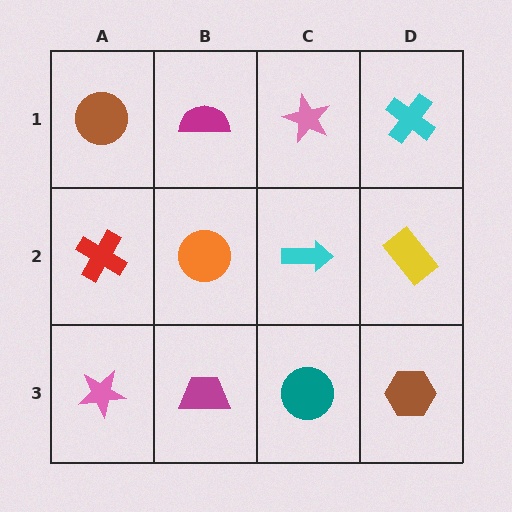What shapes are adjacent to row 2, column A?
A brown circle (row 1, column A), a pink star (row 3, column A), an orange circle (row 2, column B).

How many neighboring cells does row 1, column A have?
2.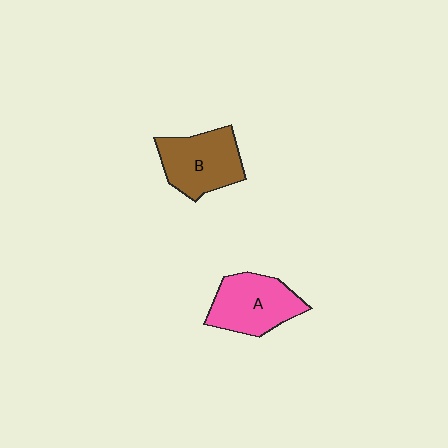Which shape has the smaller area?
Shape A (pink).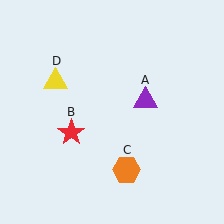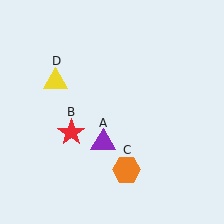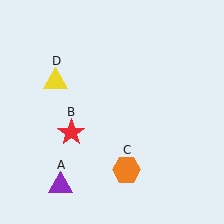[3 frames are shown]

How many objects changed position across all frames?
1 object changed position: purple triangle (object A).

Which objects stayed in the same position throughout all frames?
Red star (object B) and orange hexagon (object C) and yellow triangle (object D) remained stationary.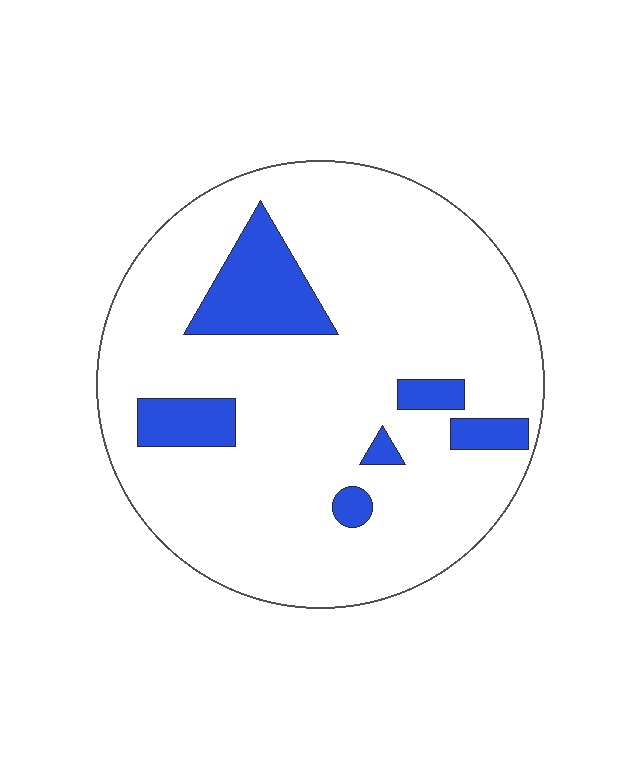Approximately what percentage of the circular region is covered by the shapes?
Approximately 15%.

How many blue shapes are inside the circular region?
6.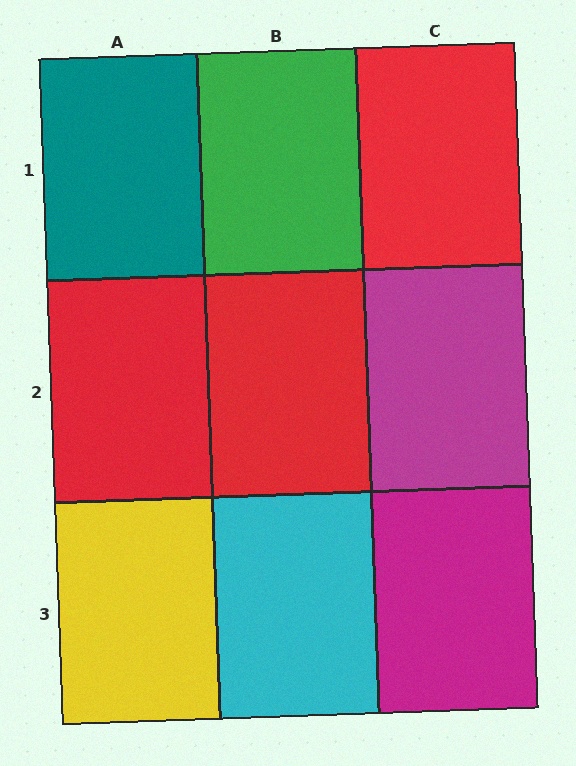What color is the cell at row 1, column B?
Green.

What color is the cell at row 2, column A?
Red.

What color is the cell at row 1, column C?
Red.